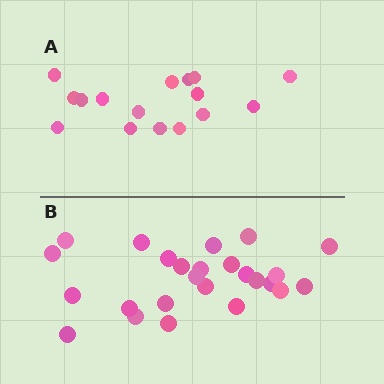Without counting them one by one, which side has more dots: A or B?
Region B (the bottom region) has more dots.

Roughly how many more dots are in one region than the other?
Region B has roughly 8 or so more dots than region A.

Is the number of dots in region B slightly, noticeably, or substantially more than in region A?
Region B has substantially more. The ratio is roughly 1.6 to 1.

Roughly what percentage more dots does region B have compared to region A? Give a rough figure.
About 55% more.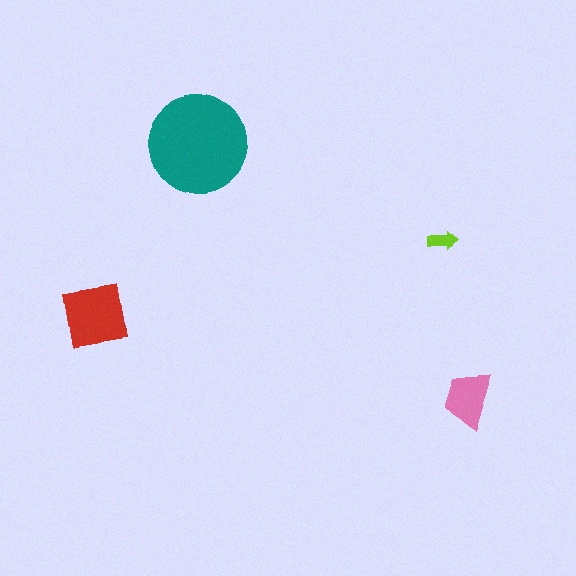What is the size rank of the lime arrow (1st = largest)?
4th.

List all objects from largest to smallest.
The teal circle, the red square, the pink trapezoid, the lime arrow.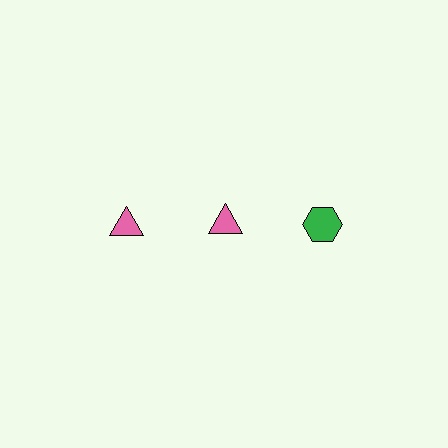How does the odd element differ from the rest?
It differs in both color (green instead of pink) and shape (hexagon instead of triangle).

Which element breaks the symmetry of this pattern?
The green hexagon in the top row, center column breaks the symmetry. All other shapes are pink triangles.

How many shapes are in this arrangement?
There are 3 shapes arranged in a grid pattern.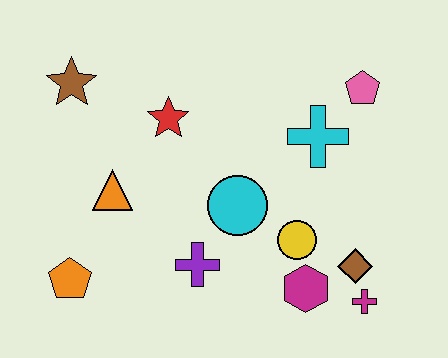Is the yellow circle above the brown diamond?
Yes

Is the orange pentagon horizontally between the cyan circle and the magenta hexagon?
No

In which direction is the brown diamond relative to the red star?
The brown diamond is to the right of the red star.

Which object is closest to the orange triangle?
The red star is closest to the orange triangle.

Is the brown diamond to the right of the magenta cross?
No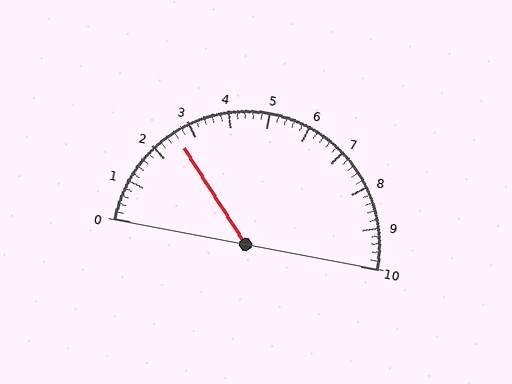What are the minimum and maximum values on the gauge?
The gauge ranges from 0 to 10.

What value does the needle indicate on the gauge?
The needle indicates approximately 2.6.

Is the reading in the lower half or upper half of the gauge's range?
The reading is in the lower half of the range (0 to 10).